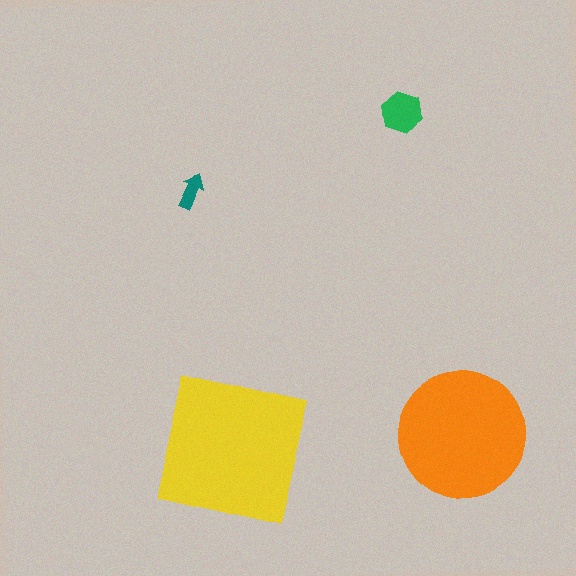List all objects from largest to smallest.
The yellow square, the orange circle, the green hexagon, the teal arrow.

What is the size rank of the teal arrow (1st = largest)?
4th.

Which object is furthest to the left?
The teal arrow is leftmost.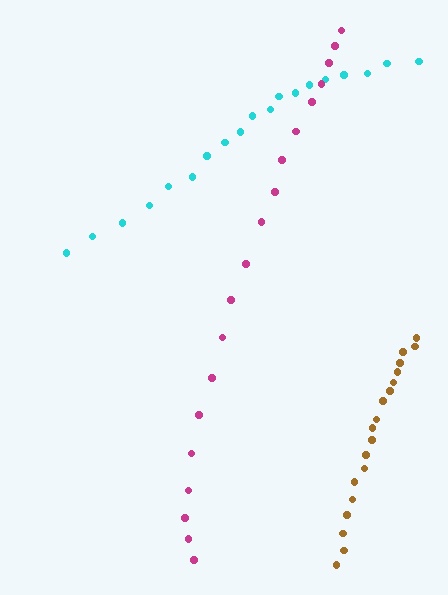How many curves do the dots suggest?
There are 3 distinct paths.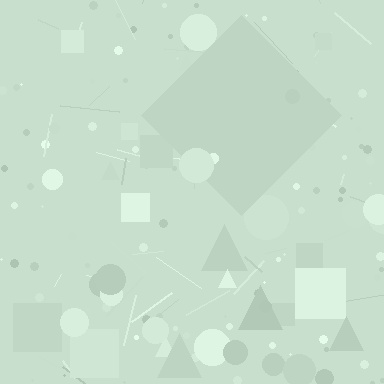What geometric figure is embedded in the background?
A diamond is embedded in the background.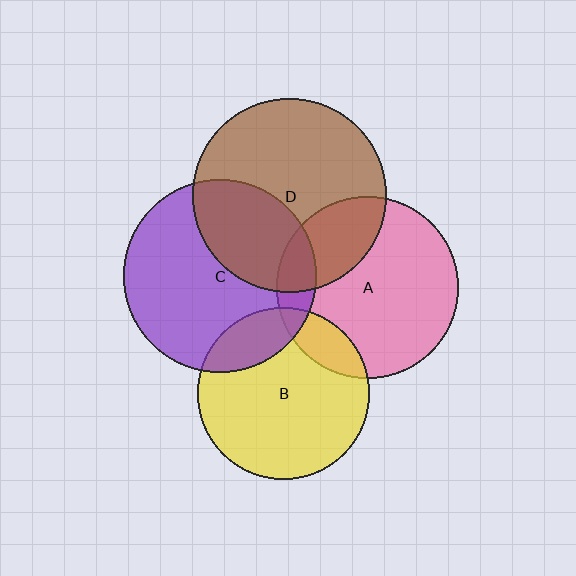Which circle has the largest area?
Circle D (brown).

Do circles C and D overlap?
Yes.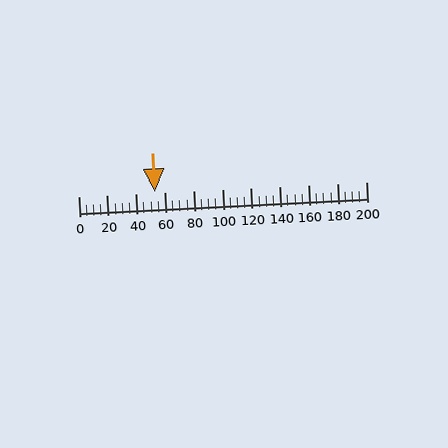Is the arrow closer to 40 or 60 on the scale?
The arrow is closer to 60.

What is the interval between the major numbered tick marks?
The major tick marks are spaced 20 units apart.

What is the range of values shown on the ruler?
The ruler shows values from 0 to 200.